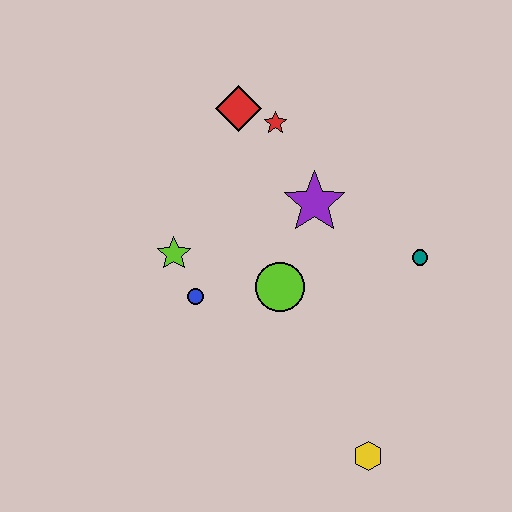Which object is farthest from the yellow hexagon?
The red diamond is farthest from the yellow hexagon.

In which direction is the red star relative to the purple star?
The red star is above the purple star.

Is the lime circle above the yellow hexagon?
Yes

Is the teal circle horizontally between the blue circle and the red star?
No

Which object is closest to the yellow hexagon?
The lime circle is closest to the yellow hexagon.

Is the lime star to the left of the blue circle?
Yes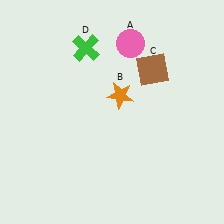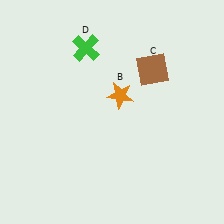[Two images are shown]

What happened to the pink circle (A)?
The pink circle (A) was removed in Image 2. It was in the top-right area of Image 1.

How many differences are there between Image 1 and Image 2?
There is 1 difference between the two images.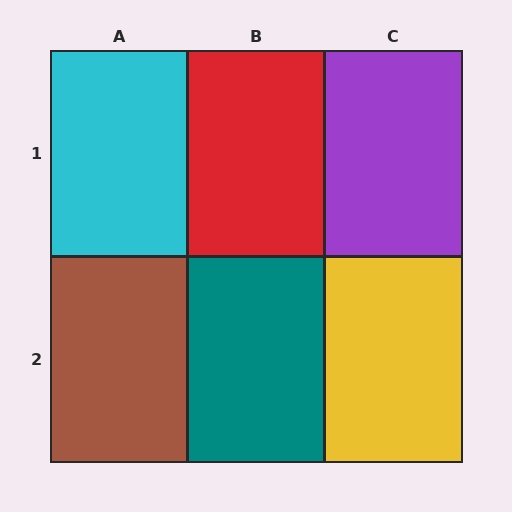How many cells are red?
1 cell is red.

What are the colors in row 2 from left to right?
Brown, teal, yellow.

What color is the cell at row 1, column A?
Cyan.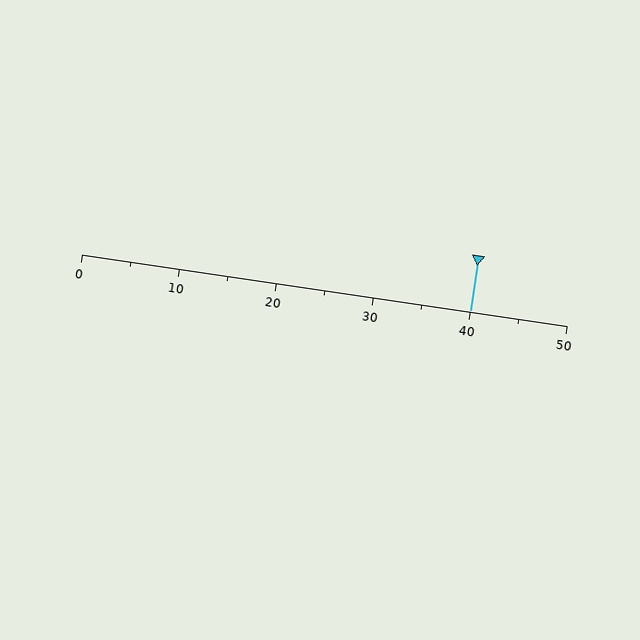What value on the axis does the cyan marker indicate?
The marker indicates approximately 40.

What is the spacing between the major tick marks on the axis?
The major ticks are spaced 10 apart.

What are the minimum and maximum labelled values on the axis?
The axis runs from 0 to 50.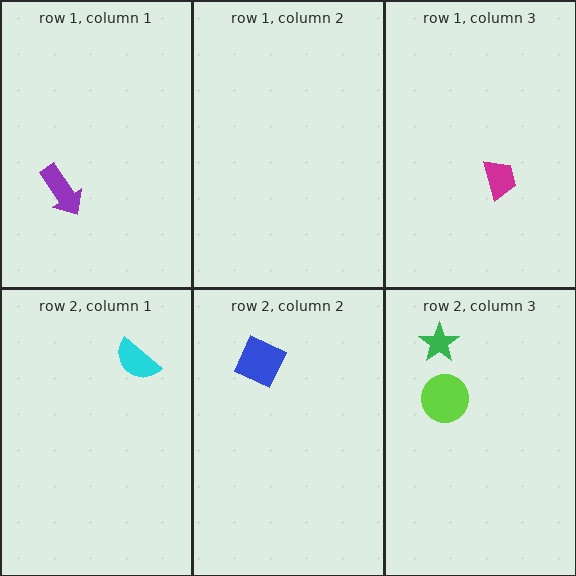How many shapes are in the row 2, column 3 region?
2.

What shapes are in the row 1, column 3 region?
The magenta trapezoid.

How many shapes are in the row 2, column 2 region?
1.